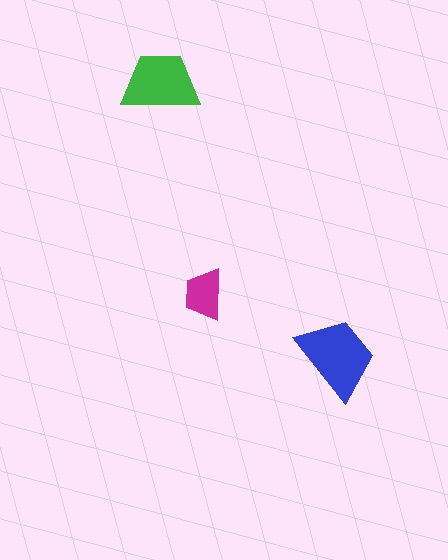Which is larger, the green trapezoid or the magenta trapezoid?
The green one.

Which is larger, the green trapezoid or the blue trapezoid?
The blue one.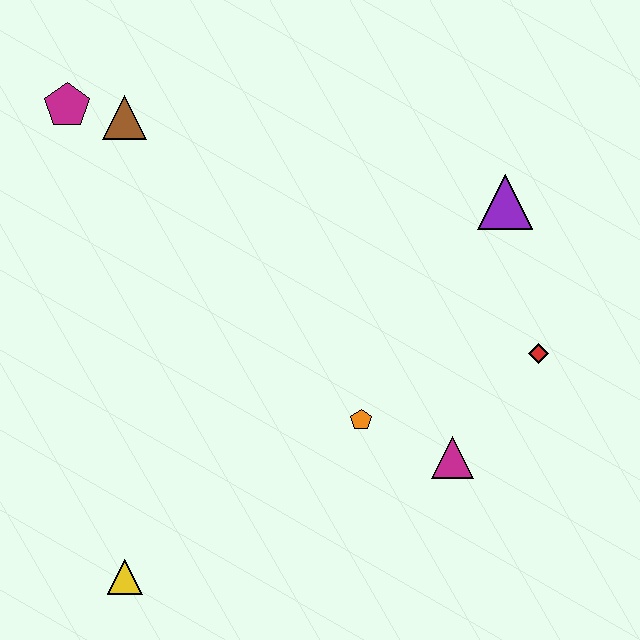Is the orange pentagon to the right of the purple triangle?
No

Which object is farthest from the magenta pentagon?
The red diamond is farthest from the magenta pentagon.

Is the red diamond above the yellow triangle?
Yes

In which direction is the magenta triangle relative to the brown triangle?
The magenta triangle is below the brown triangle.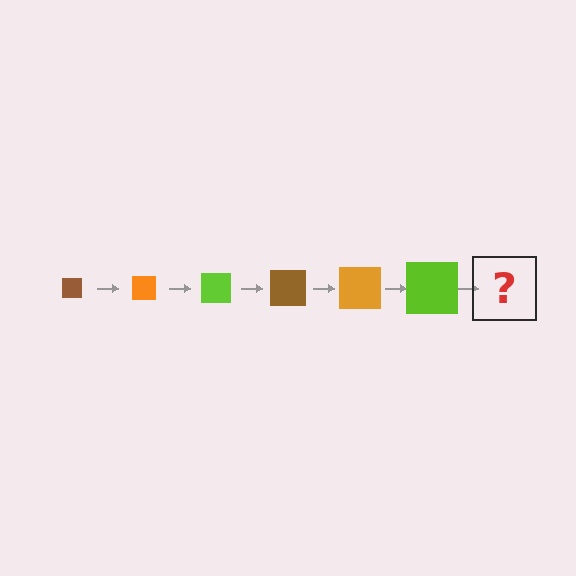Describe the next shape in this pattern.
It should be a brown square, larger than the previous one.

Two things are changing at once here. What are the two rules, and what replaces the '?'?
The two rules are that the square grows larger each step and the color cycles through brown, orange, and lime. The '?' should be a brown square, larger than the previous one.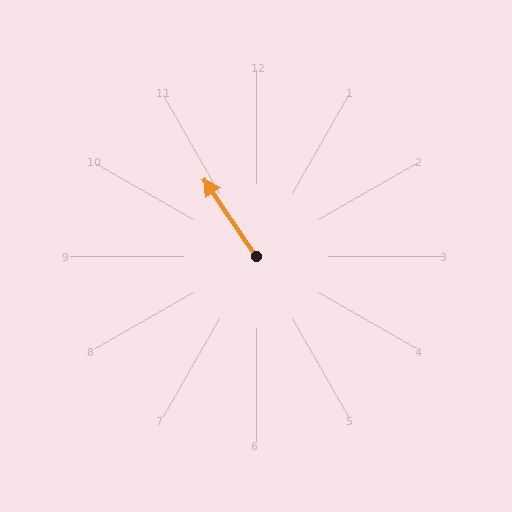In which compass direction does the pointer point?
Northwest.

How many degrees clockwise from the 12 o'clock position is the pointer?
Approximately 326 degrees.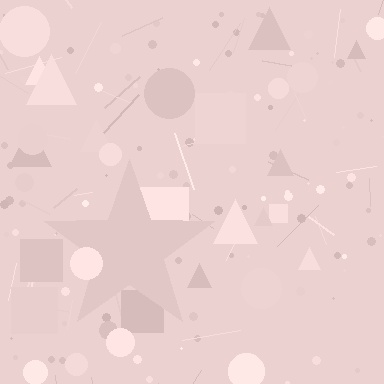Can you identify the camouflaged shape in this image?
The camouflaged shape is a star.